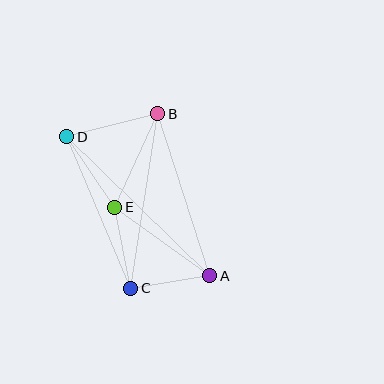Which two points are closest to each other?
Points A and C are closest to each other.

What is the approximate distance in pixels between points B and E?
The distance between B and E is approximately 103 pixels.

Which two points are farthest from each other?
Points A and D are farthest from each other.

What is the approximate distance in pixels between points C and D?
The distance between C and D is approximately 164 pixels.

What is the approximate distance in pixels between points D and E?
The distance between D and E is approximately 85 pixels.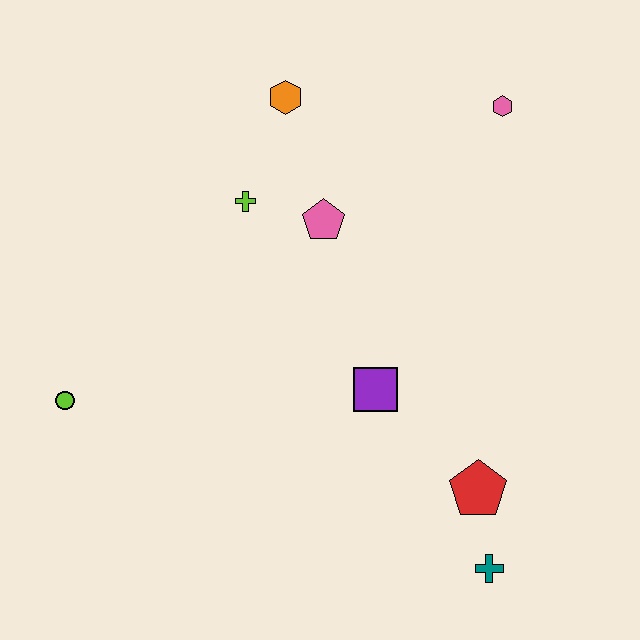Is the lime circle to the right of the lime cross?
No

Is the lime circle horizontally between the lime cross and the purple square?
No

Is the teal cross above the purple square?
No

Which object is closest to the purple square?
The red pentagon is closest to the purple square.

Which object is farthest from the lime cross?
The teal cross is farthest from the lime cross.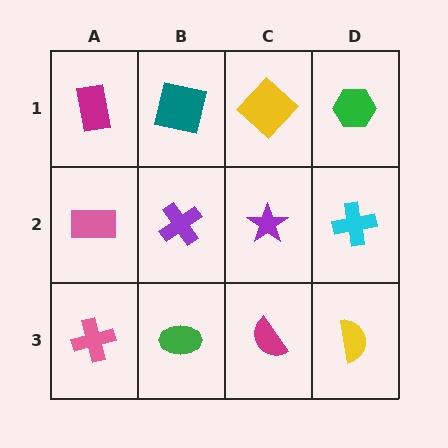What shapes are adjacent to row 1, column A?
A pink rectangle (row 2, column A), a teal square (row 1, column B).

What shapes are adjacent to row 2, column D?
A green hexagon (row 1, column D), a yellow semicircle (row 3, column D), a purple star (row 2, column C).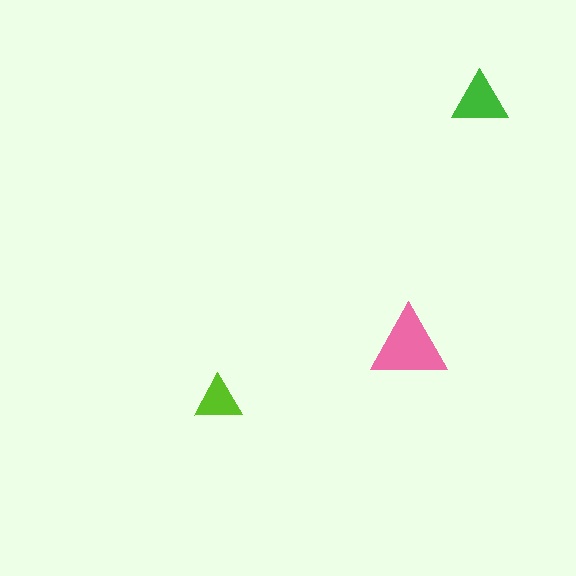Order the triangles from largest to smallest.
the pink one, the green one, the lime one.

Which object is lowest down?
The lime triangle is bottommost.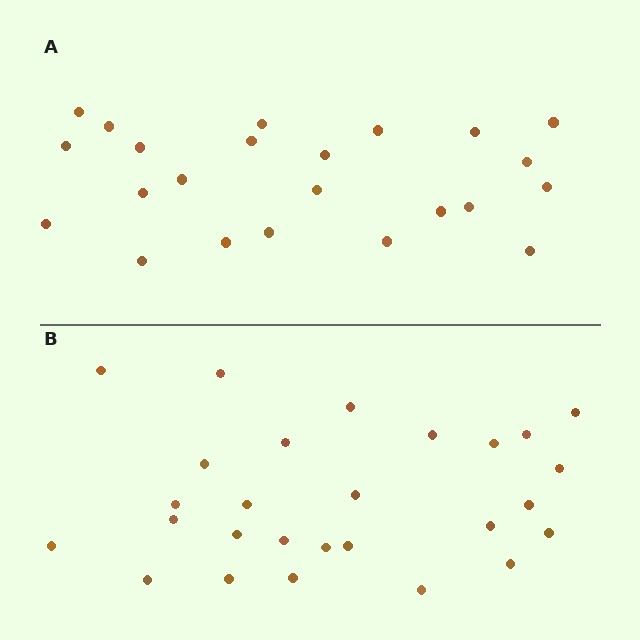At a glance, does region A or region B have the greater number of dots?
Region B (the bottom region) has more dots.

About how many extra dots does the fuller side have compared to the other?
Region B has about 4 more dots than region A.